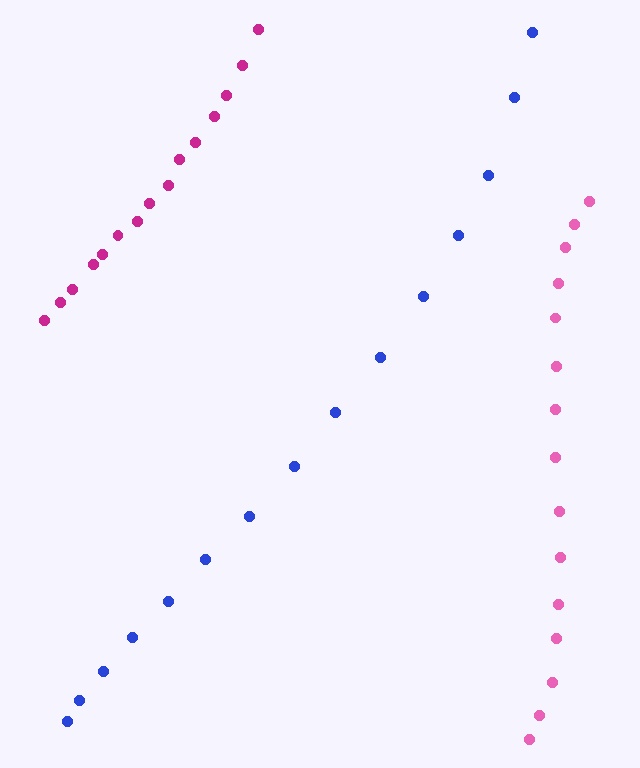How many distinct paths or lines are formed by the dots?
There are 3 distinct paths.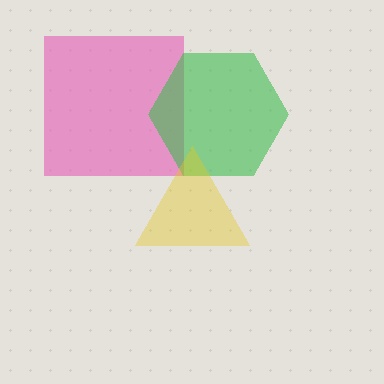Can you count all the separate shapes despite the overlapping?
Yes, there are 3 separate shapes.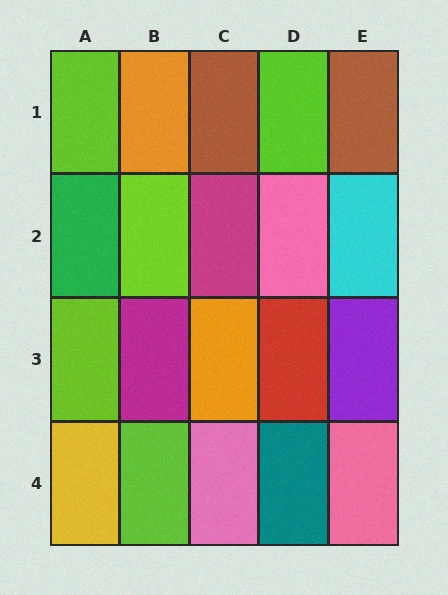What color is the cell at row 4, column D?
Teal.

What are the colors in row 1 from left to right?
Lime, orange, brown, lime, brown.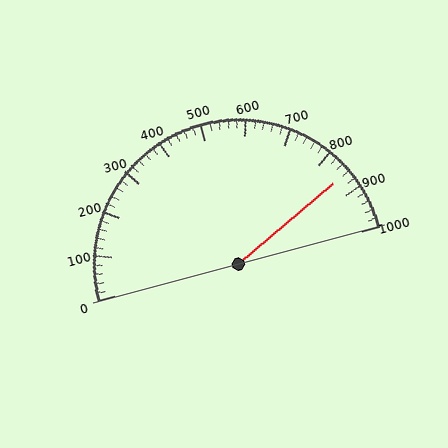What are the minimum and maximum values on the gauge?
The gauge ranges from 0 to 1000.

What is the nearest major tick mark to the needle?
The nearest major tick mark is 900.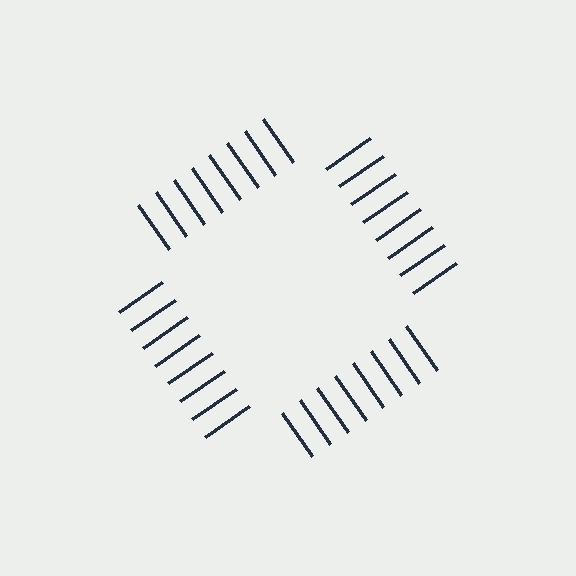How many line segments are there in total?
32 — 8 along each of the 4 edges.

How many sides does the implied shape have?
4 sides — the line-ends trace a square.